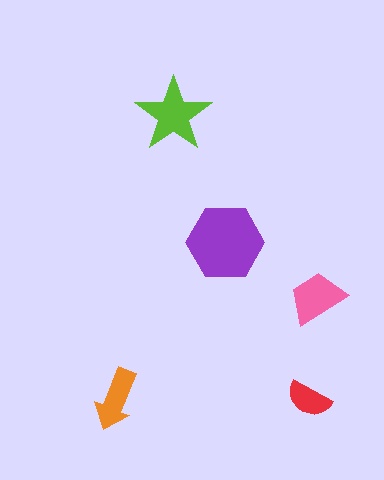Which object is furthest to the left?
The orange arrow is leftmost.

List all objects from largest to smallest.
The purple hexagon, the lime star, the pink trapezoid, the orange arrow, the red semicircle.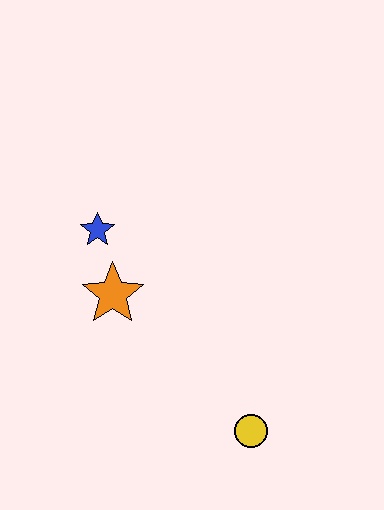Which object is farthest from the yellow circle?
The blue star is farthest from the yellow circle.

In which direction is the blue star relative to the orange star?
The blue star is above the orange star.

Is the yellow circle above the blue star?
No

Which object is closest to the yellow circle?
The orange star is closest to the yellow circle.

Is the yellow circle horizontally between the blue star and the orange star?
No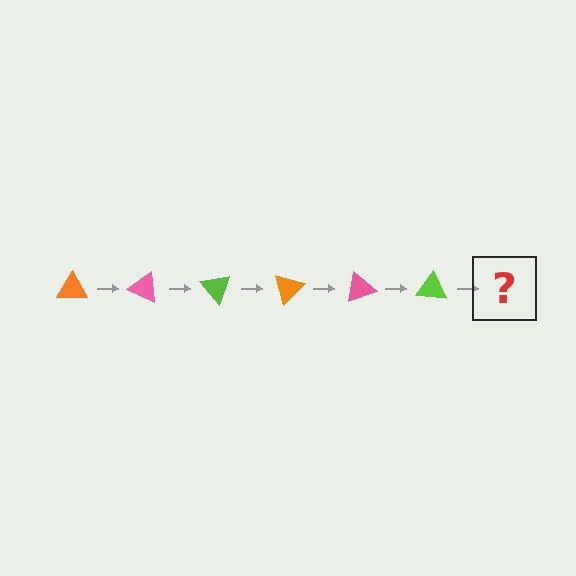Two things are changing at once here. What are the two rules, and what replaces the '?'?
The two rules are that it rotates 25 degrees each step and the color cycles through orange, pink, and lime. The '?' should be an orange triangle, rotated 150 degrees from the start.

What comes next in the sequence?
The next element should be an orange triangle, rotated 150 degrees from the start.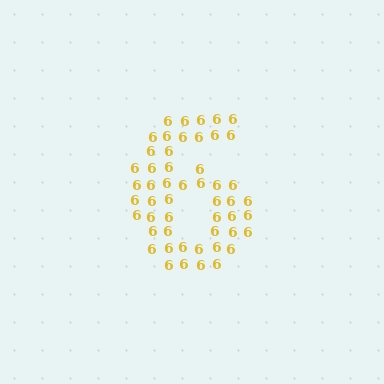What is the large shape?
The large shape is the digit 6.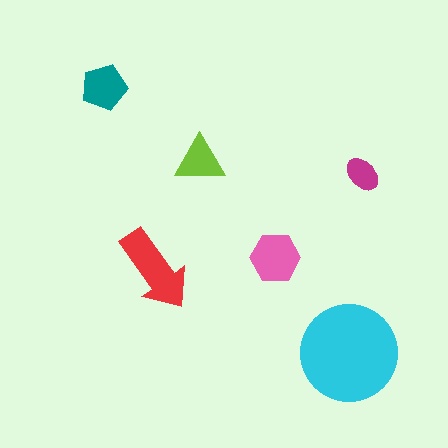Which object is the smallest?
The magenta ellipse.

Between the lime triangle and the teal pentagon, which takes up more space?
The teal pentagon.